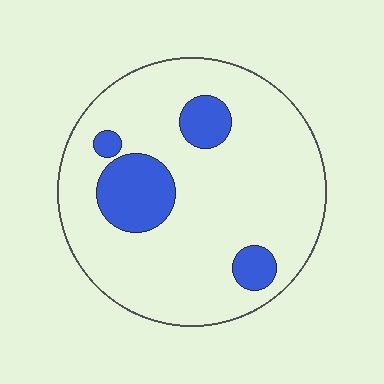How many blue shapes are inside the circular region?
4.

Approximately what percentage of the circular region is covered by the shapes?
Approximately 15%.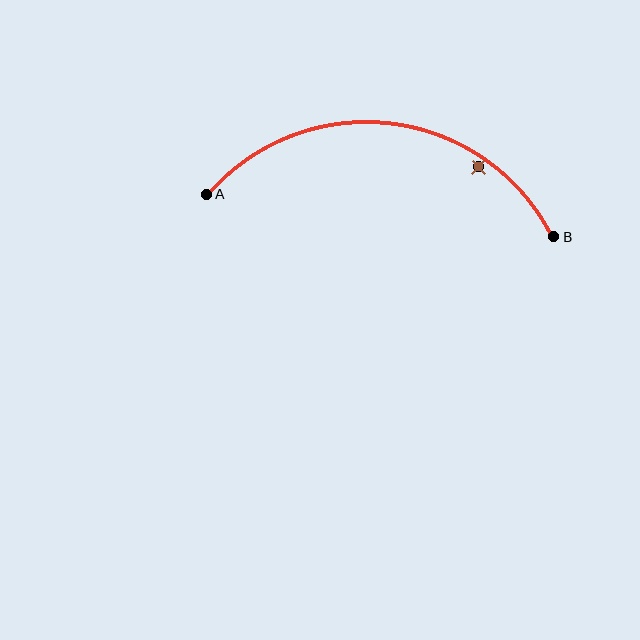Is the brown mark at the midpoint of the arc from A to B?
No — the brown mark does not lie on the arc at all. It sits slightly inside the curve.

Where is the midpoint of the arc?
The arc midpoint is the point on the curve farthest from the straight line joining A and B. It sits above that line.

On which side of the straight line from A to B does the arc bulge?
The arc bulges above the straight line connecting A and B.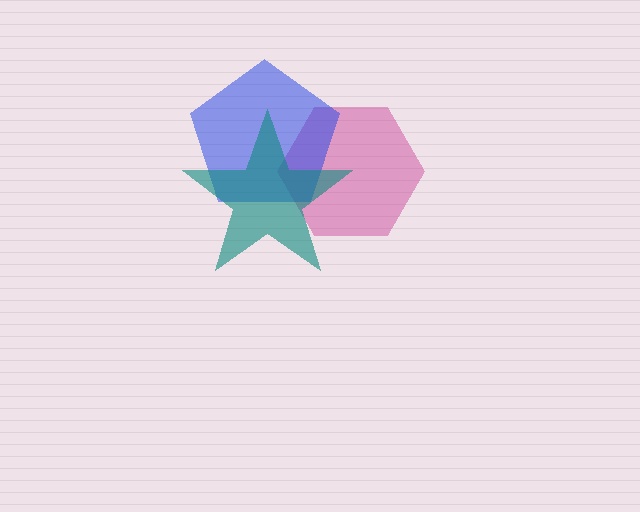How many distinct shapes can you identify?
There are 3 distinct shapes: a magenta hexagon, a blue pentagon, a teal star.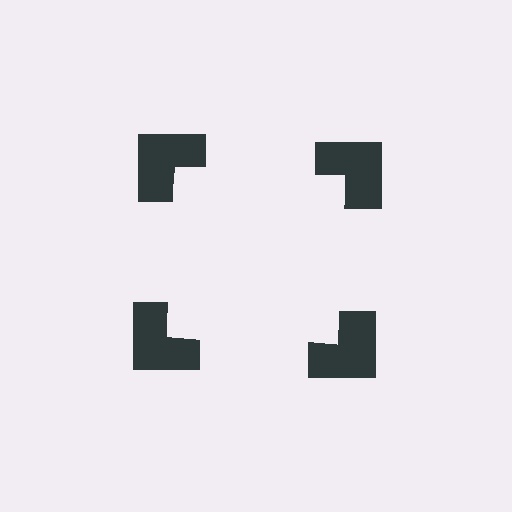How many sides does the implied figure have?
4 sides.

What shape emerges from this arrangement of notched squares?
An illusory square — its edges are inferred from the aligned wedge cuts in the notched squares, not physically drawn.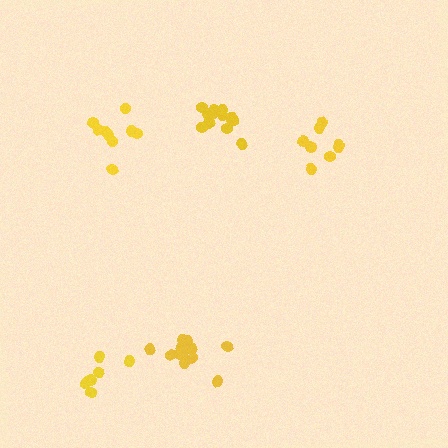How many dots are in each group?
Group 1: 8 dots, Group 2: 9 dots, Group 3: 13 dots, Group 4: 7 dots, Group 5: 13 dots (50 total).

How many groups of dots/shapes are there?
There are 5 groups.